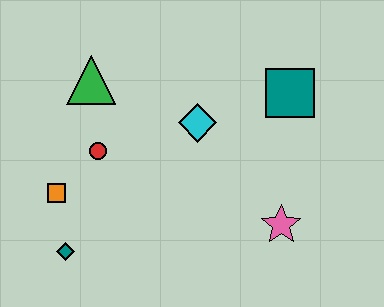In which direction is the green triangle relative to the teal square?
The green triangle is to the left of the teal square.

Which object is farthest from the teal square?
The teal diamond is farthest from the teal square.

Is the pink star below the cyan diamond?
Yes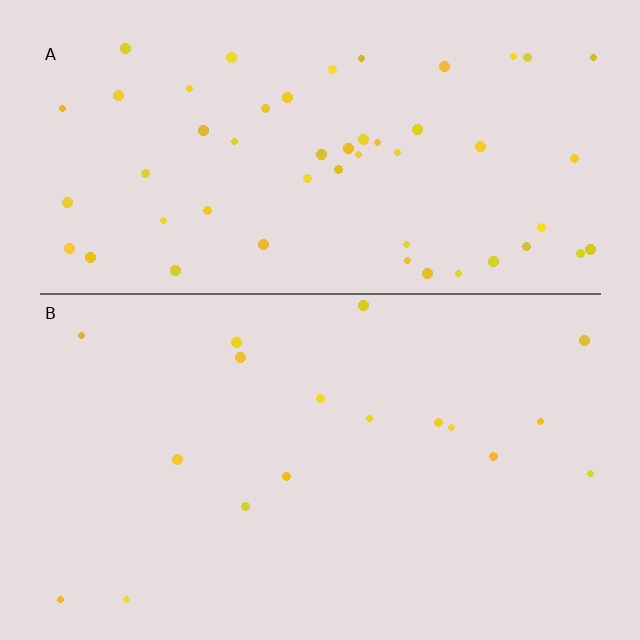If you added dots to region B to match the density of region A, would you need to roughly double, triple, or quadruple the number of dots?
Approximately triple.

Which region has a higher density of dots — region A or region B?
A (the top).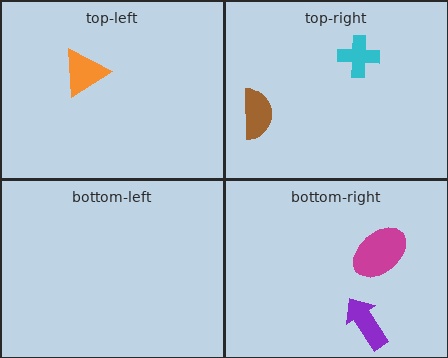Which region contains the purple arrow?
The bottom-right region.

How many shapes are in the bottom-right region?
2.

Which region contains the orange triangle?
The top-left region.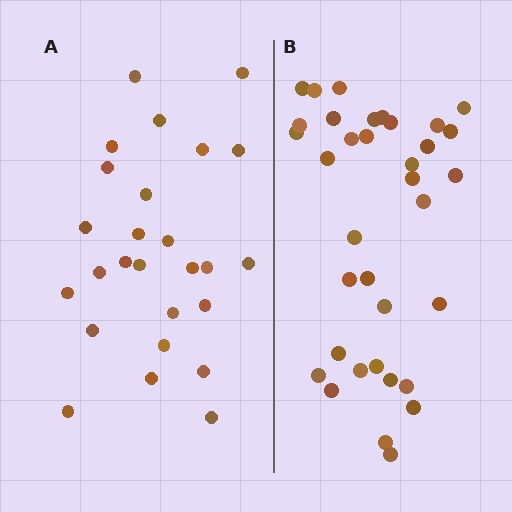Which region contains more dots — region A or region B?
Region B (the right region) has more dots.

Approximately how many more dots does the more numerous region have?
Region B has roughly 8 or so more dots than region A.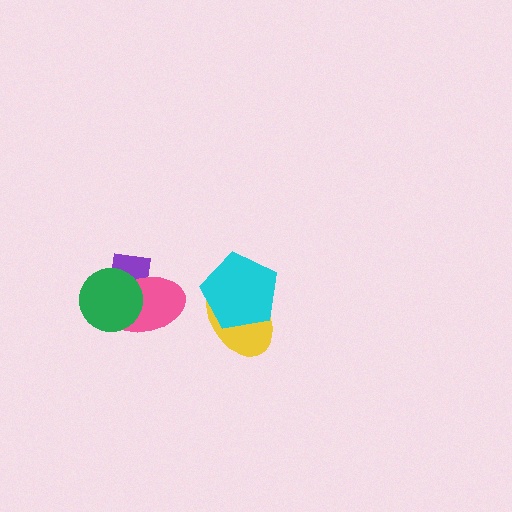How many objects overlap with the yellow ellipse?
1 object overlaps with the yellow ellipse.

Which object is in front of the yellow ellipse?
The cyan pentagon is in front of the yellow ellipse.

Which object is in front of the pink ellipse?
The green circle is in front of the pink ellipse.